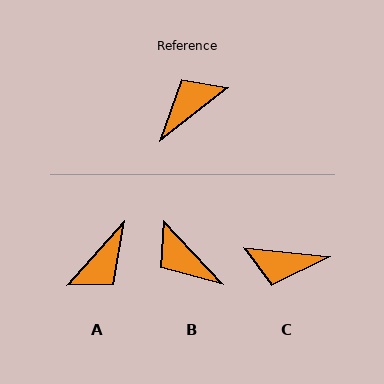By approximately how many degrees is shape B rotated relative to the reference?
Approximately 95 degrees counter-clockwise.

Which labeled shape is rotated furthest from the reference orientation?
A, about 169 degrees away.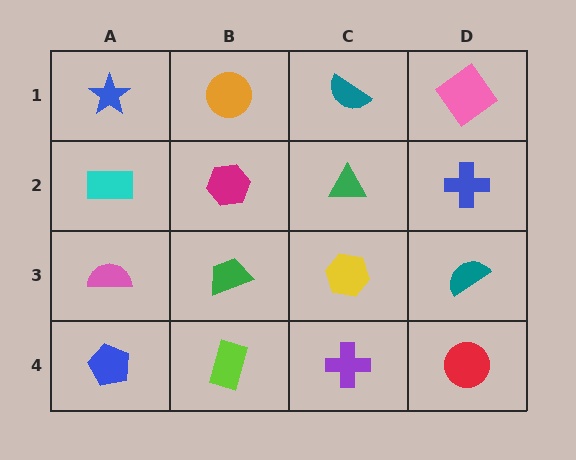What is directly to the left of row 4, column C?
A lime rectangle.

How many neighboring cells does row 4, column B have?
3.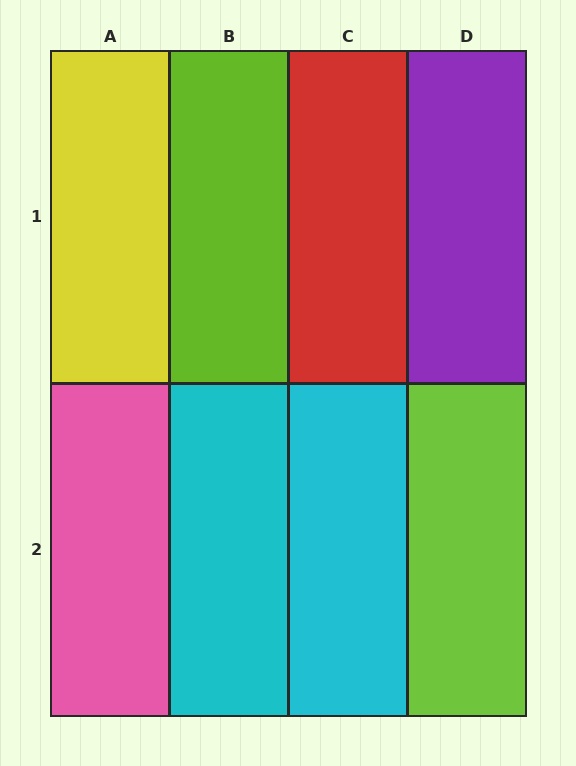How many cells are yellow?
1 cell is yellow.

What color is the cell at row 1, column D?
Purple.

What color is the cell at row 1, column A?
Yellow.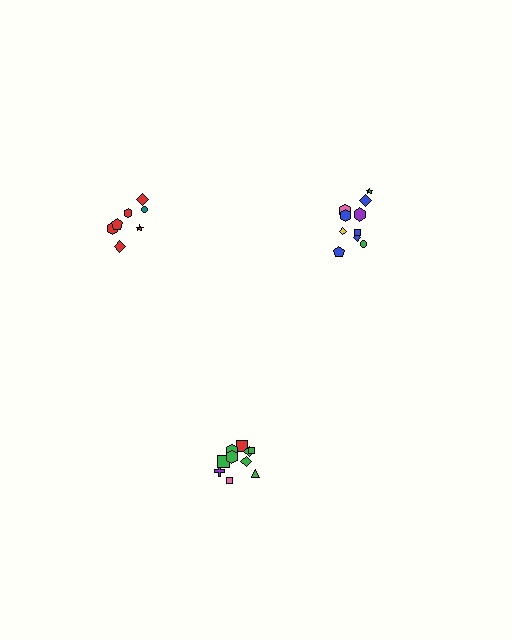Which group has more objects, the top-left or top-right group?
The top-right group.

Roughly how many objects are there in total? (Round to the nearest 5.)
Roughly 30 objects in total.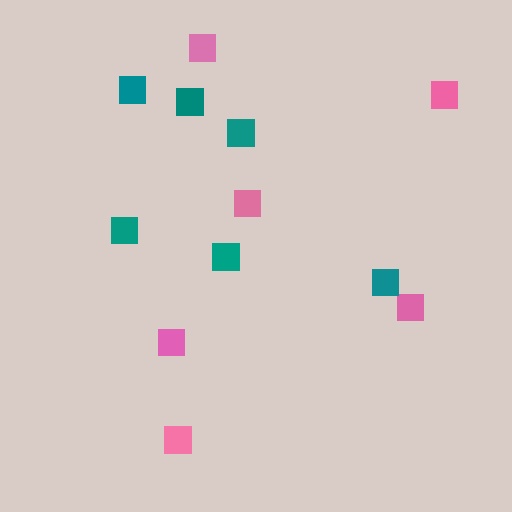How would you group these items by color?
There are 2 groups: one group of pink squares (6) and one group of teal squares (6).